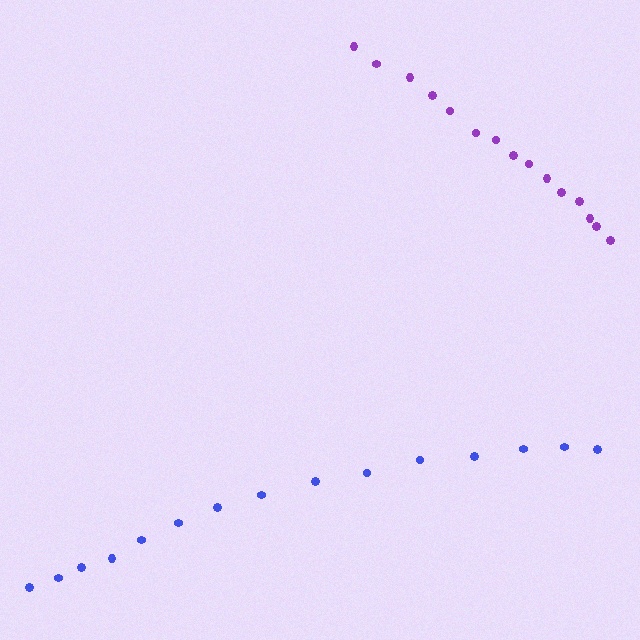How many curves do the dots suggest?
There are 2 distinct paths.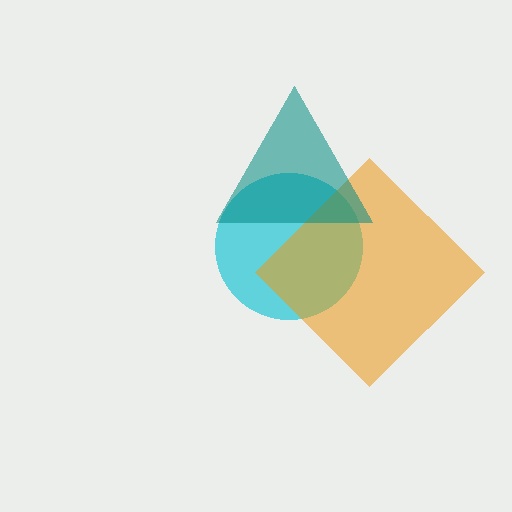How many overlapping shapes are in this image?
There are 3 overlapping shapes in the image.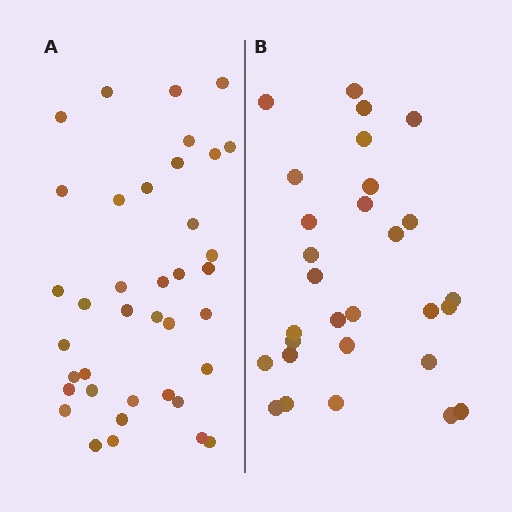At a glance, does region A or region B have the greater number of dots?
Region A (the left region) has more dots.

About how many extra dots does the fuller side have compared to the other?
Region A has roughly 8 or so more dots than region B.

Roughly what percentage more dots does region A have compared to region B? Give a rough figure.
About 30% more.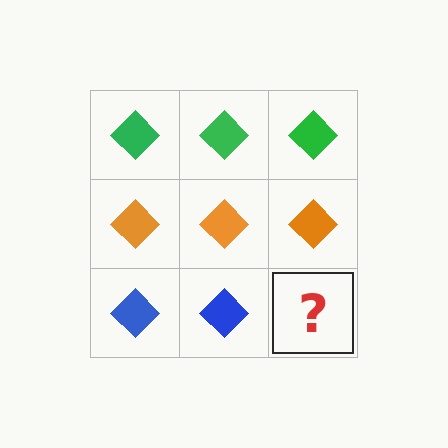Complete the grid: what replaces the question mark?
The question mark should be replaced with a blue diamond.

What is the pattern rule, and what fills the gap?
The rule is that each row has a consistent color. The gap should be filled with a blue diamond.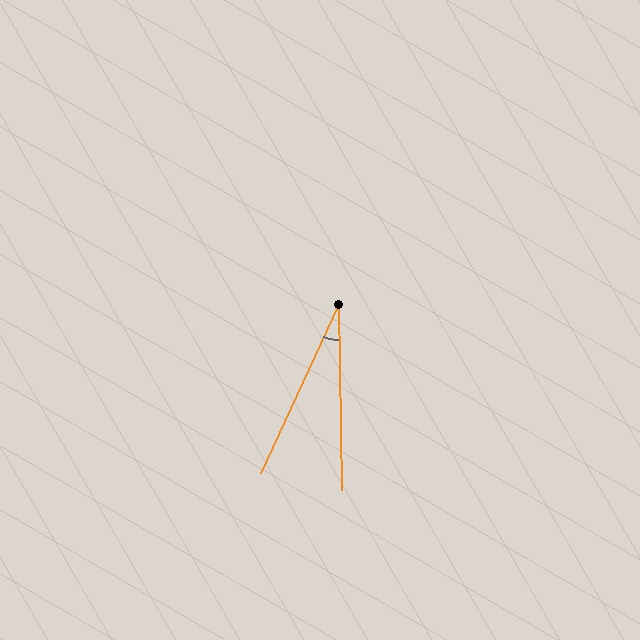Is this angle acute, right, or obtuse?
It is acute.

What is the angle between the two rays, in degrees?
Approximately 26 degrees.